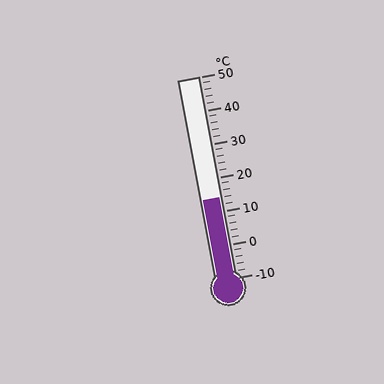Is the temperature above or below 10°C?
The temperature is above 10°C.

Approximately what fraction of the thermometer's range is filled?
The thermometer is filled to approximately 40% of its range.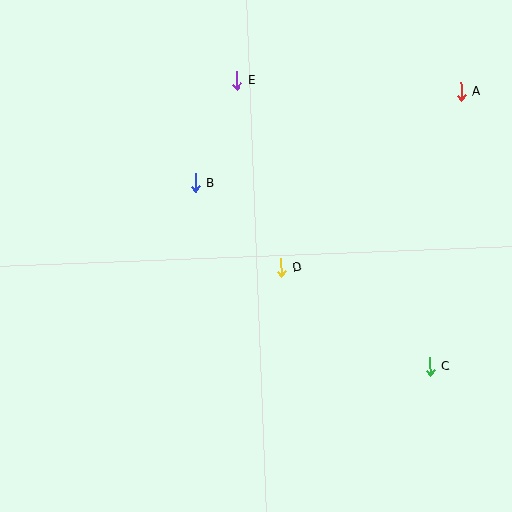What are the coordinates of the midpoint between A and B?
The midpoint between A and B is at (328, 137).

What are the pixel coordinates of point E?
Point E is at (237, 80).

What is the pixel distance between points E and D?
The distance between E and D is 193 pixels.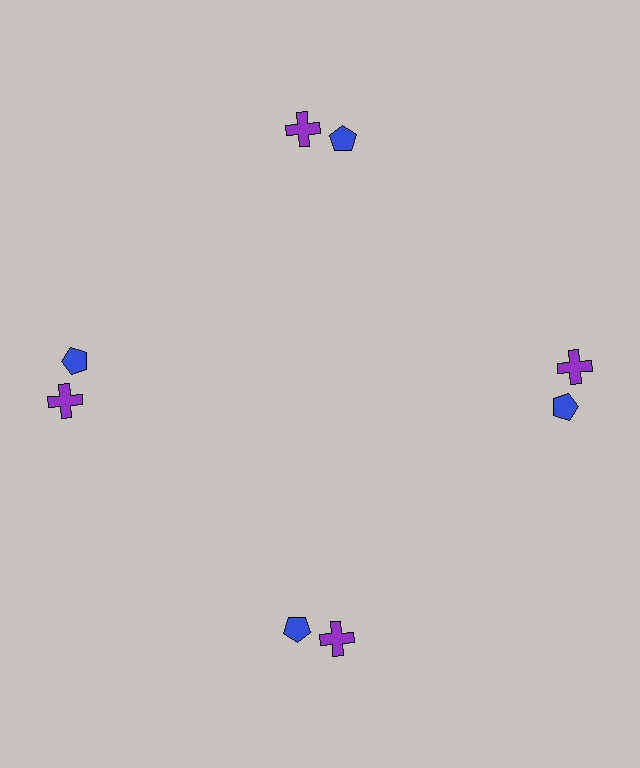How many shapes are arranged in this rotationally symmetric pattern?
There are 8 shapes, arranged in 4 groups of 2.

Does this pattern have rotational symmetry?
Yes, this pattern has 4-fold rotational symmetry. It looks the same after rotating 90 degrees around the center.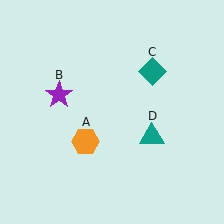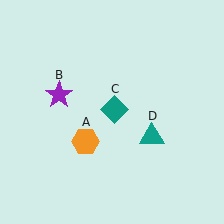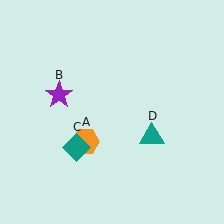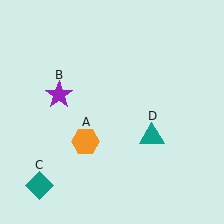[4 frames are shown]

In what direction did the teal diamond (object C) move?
The teal diamond (object C) moved down and to the left.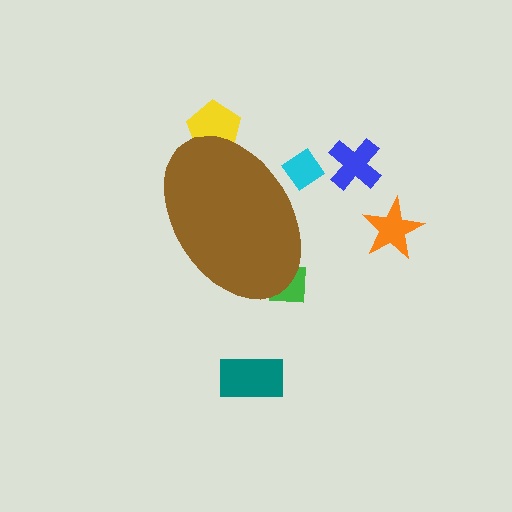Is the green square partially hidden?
Yes, the green square is partially hidden behind the brown ellipse.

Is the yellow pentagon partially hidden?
Yes, the yellow pentagon is partially hidden behind the brown ellipse.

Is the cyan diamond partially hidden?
Yes, the cyan diamond is partially hidden behind the brown ellipse.